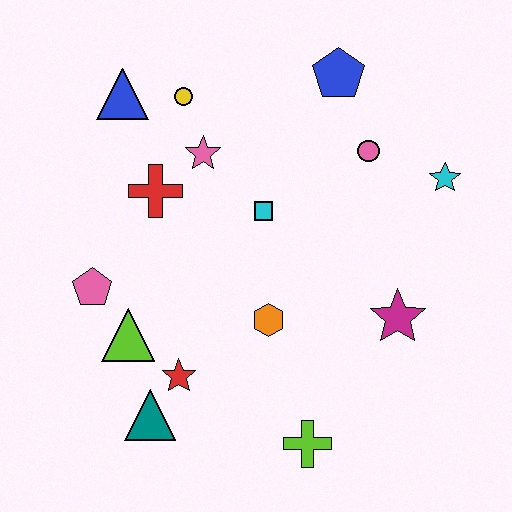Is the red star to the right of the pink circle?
No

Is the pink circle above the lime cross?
Yes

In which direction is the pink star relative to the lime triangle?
The pink star is above the lime triangle.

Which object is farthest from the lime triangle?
The cyan star is farthest from the lime triangle.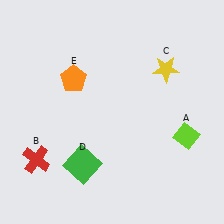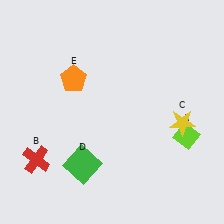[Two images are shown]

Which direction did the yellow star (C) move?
The yellow star (C) moved down.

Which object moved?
The yellow star (C) moved down.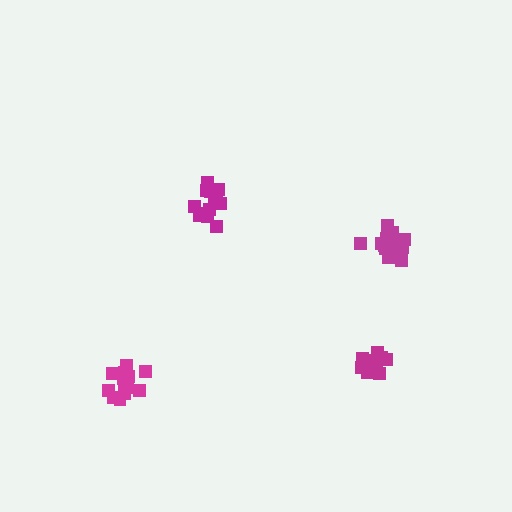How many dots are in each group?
Group 1: 17 dots, Group 2: 12 dots, Group 3: 13 dots, Group 4: 13 dots (55 total).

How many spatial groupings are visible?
There are 4 spatial groupings.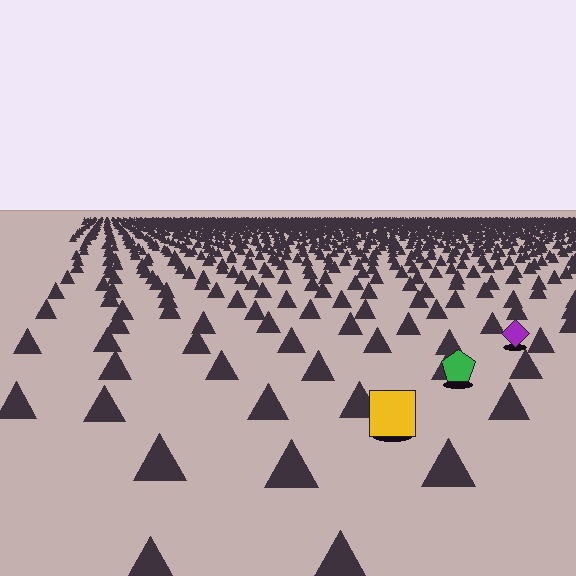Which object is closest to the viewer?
The yellow square is closest. The texture marks near it are larger and more spread out.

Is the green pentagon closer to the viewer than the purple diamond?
Yes. The green pentagon is closer — you can tell from the texture gradient: the ground texture is coarser near it.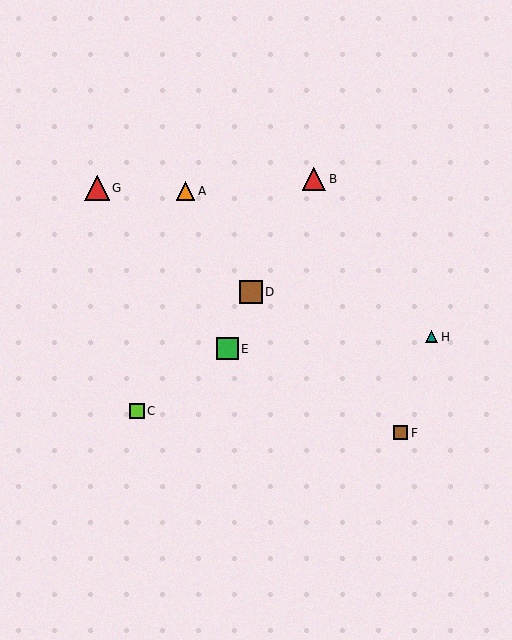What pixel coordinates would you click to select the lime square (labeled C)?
Click at (137, 411) to select the lime square C.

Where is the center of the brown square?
The center of the brown square is at (251, 292).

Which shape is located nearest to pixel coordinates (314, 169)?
The red triangle (labeled B) at (314, 179) is nearest to that location.